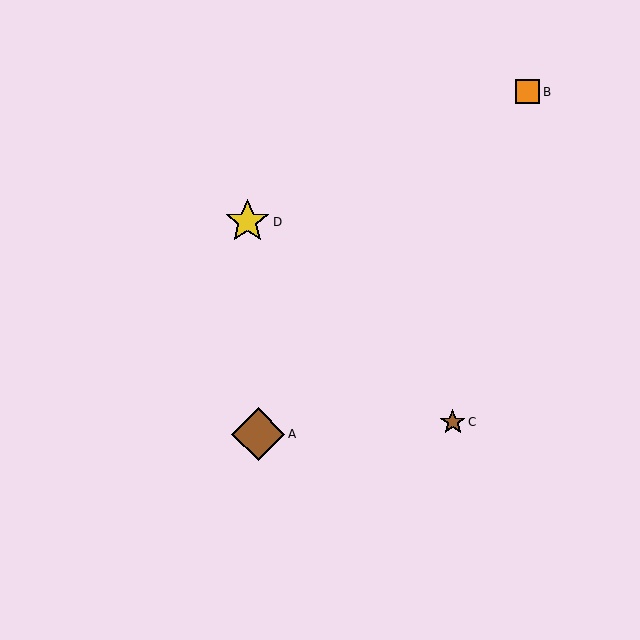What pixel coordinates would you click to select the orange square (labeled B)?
Click at (528, 92) to select the orange square B.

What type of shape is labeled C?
Shape C is a brown star.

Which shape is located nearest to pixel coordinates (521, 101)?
The orange square (labeled B) at (528, 92) is nearest to that location.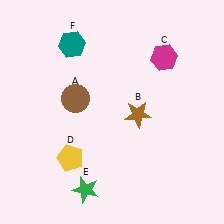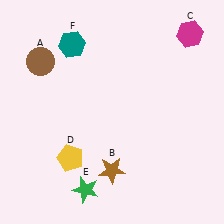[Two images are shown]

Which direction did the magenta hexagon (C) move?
The magenta hexagon (C) moved right.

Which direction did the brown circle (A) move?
The brown circle (A) moved up.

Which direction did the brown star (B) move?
The brown star (B) moved down.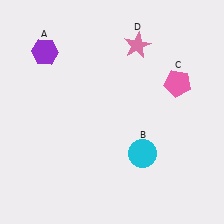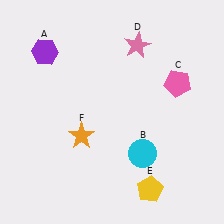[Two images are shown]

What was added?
A yellow pentagon (E), an orange star (F) were added in Image 2.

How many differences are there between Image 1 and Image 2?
There are 2 differences between the two images.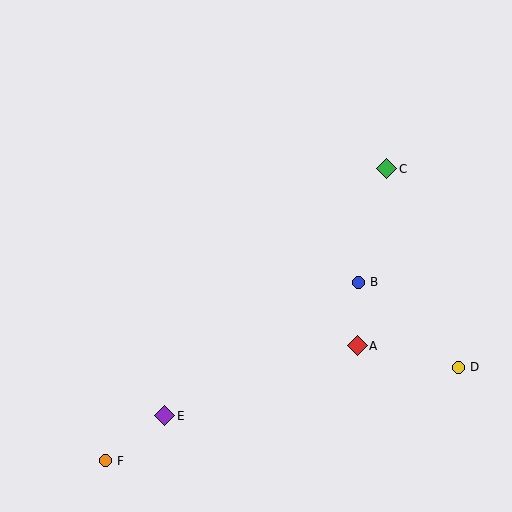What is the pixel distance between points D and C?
The distance between D and C is 211 pixels.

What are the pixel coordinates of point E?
Point E is at (165, 416).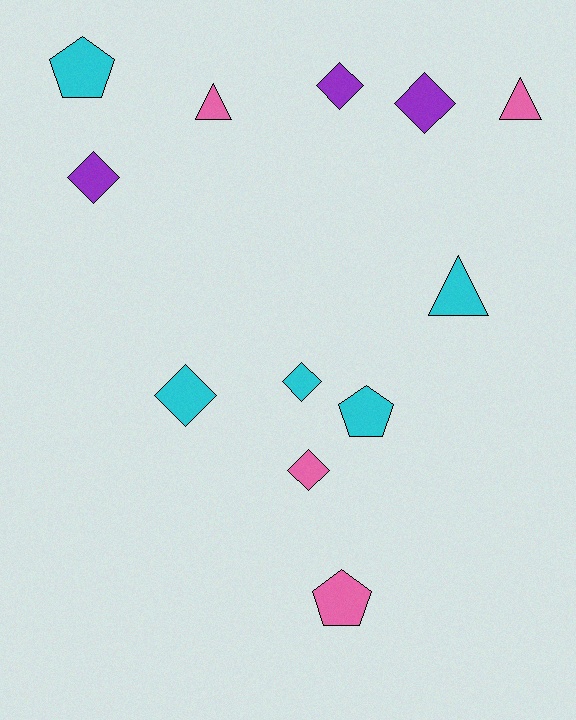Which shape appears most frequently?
Diamond, with 6 objects.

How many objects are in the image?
There are 12 objects.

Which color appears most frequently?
Cyan, with 5 objects.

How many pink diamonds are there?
There is 1 pink diamond.